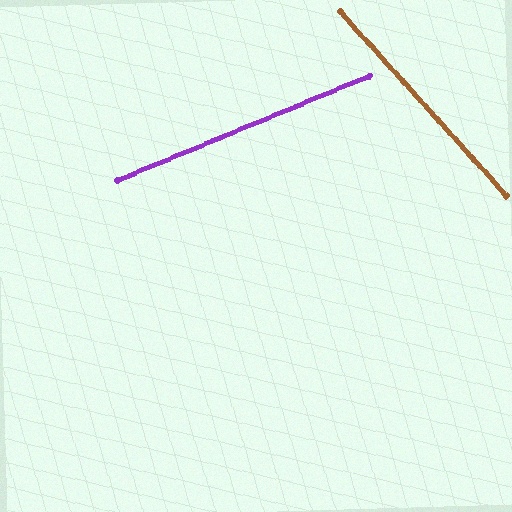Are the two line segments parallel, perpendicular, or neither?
Neither parallel nor perpendicular — they differ by about 70°.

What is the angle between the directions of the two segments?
Approximately 70 degrees.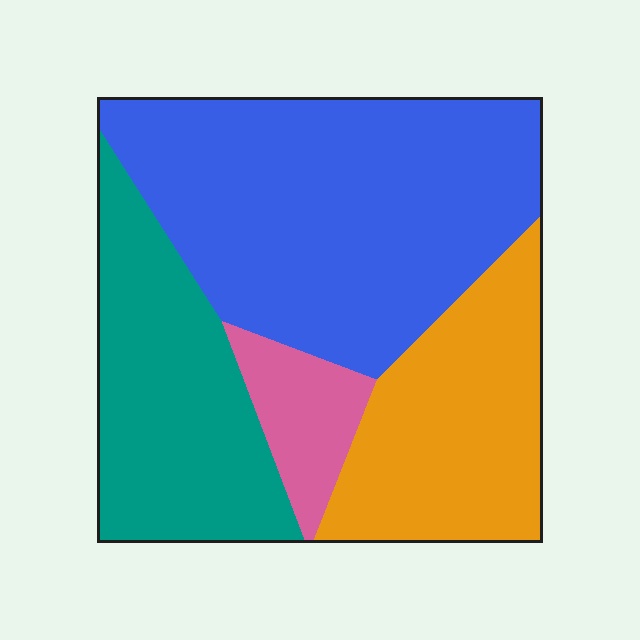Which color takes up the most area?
Blue, at roughly 45%.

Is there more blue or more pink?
Blue.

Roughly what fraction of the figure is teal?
Teal takes up between a sixth and a third of the figure.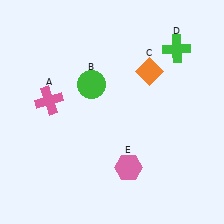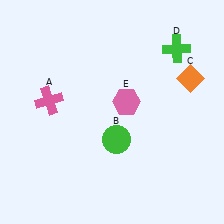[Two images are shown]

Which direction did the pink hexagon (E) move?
The pink hexagon (E) moved up.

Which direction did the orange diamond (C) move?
The orange diamond (C) moved right.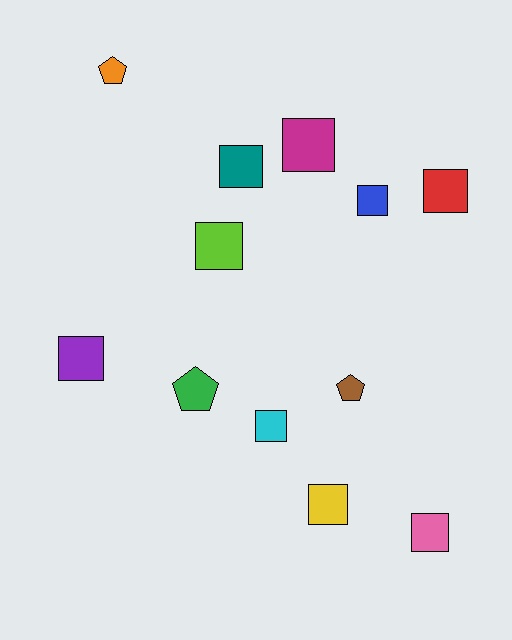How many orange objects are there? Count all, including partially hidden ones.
There is 1 orange object.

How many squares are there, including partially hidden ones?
There are 9 squares.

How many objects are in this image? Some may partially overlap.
There are 12 objects.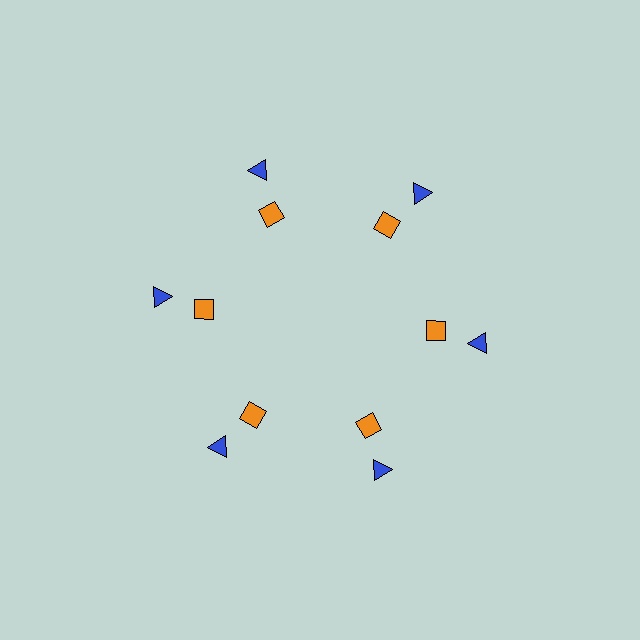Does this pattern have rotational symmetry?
Yes, this pattern has 6-fold rotational symmetry. It looks the same after rotating 60 degrees around the center.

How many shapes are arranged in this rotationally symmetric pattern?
There are 12 shapes, arranged in 6 groups of 2.